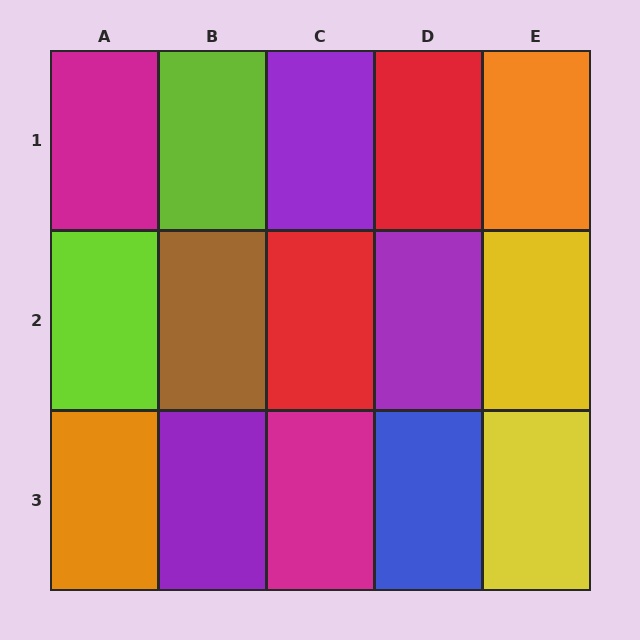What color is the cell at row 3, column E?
Yellow.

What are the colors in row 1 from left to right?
Magenta, lime, purple, red, orange.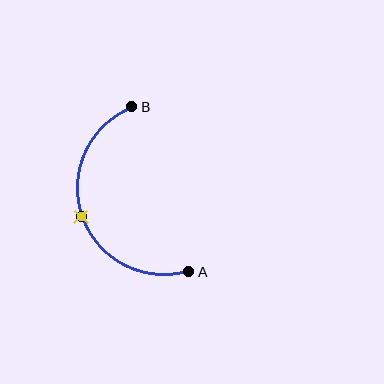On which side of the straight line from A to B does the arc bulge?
The arc bulges to the left of the straight line connecting A and B.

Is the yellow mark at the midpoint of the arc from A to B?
Yes. The yellow mark lies on the arc at equal arc-length from both A and B — it is the arc midpoint.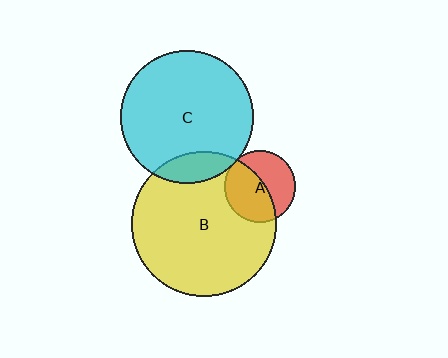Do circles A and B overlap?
Yes.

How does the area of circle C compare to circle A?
Approximately 3.5 times.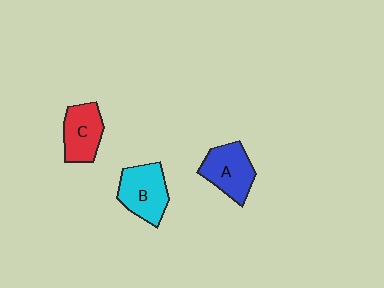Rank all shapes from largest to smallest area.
From largest to smallest: B (cyan), A (blue), C (red).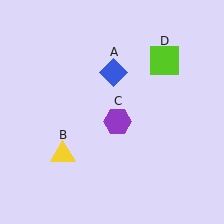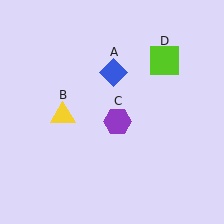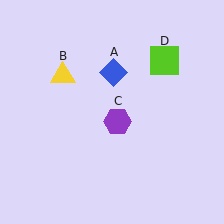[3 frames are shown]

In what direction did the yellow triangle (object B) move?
The yellow triangle (object B) moved up.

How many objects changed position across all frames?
1 object changed position: yellow triangle (object B).